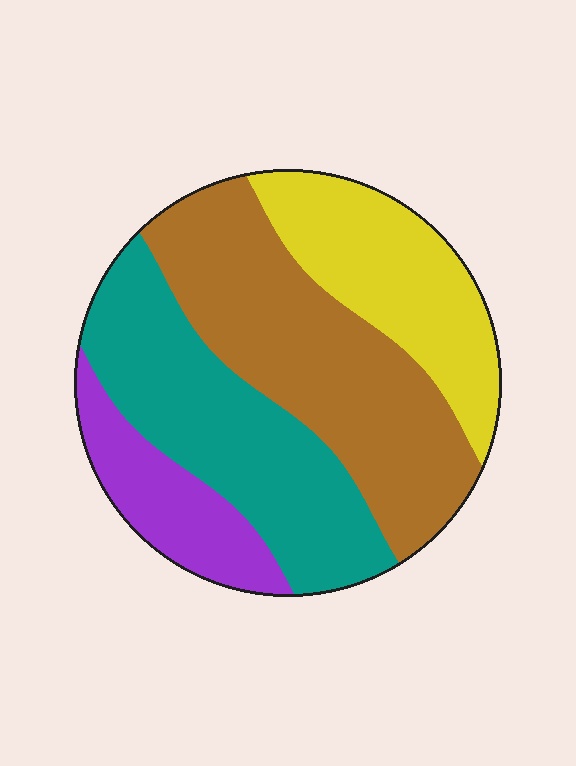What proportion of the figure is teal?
Teal covers roughly 30% of the figure.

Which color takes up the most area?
Brown, at roughly 35%.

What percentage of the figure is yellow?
Yellow covers about 20% of the figure.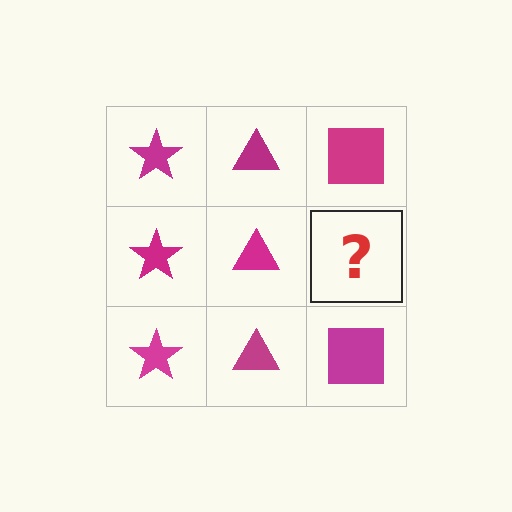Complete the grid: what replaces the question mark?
The question mark should be replaced with a magenta square.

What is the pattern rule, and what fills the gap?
The rule is that each column has a consistent shape. The gap should be filled with a magenta square.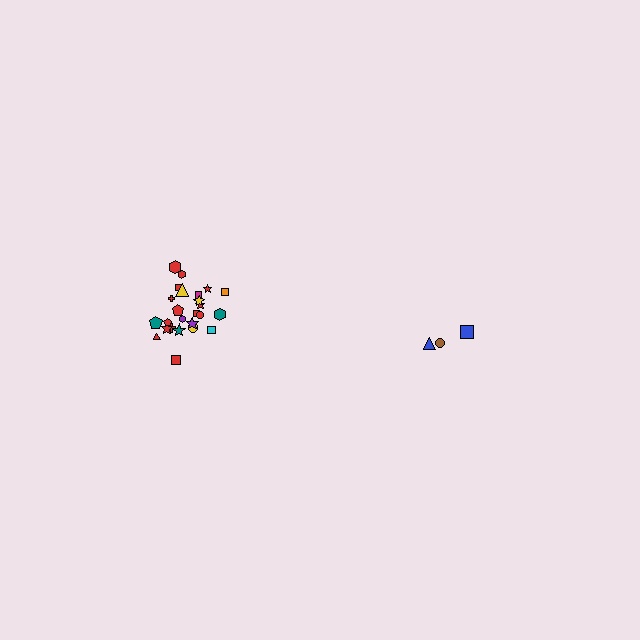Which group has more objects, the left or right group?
The left group.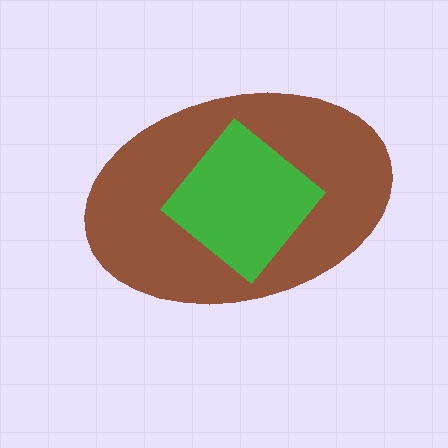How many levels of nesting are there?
2.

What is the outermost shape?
The brown ellipse.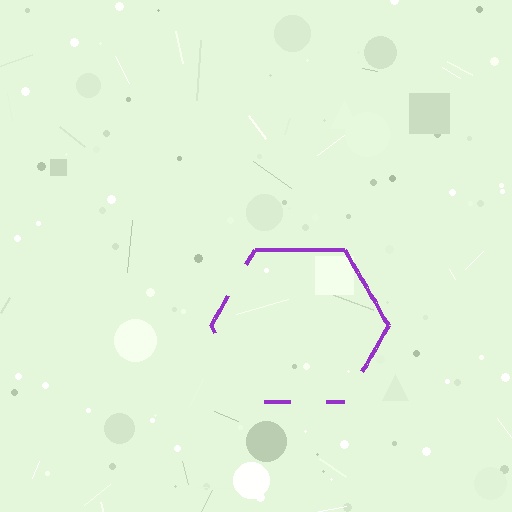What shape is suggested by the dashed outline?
The dashed outline suggests a hexagon.